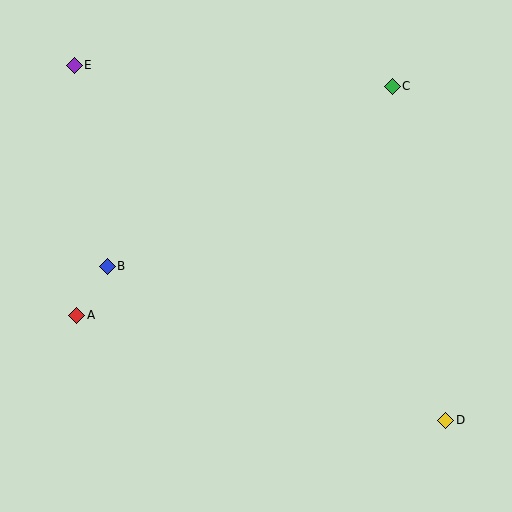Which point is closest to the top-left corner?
Point E is closest to the top-left corner.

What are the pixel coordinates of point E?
Point E is at (74, 65).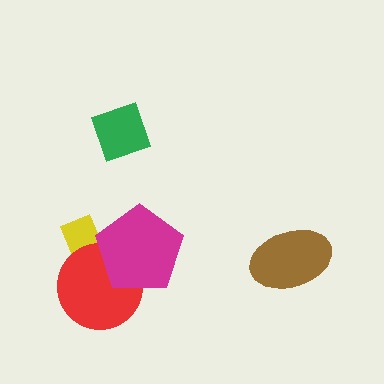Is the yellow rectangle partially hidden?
Yes, it is partially covered by another shape.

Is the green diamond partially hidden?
No, no other shape covers it.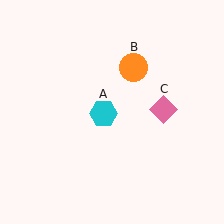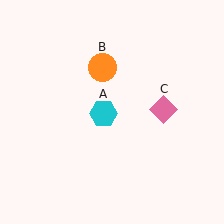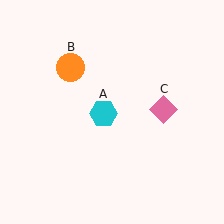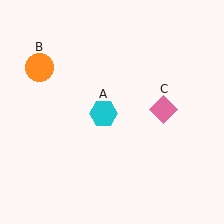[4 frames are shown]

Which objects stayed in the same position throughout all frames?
Cyan hexagon (object A) and pink diamond (object C) remained stationary.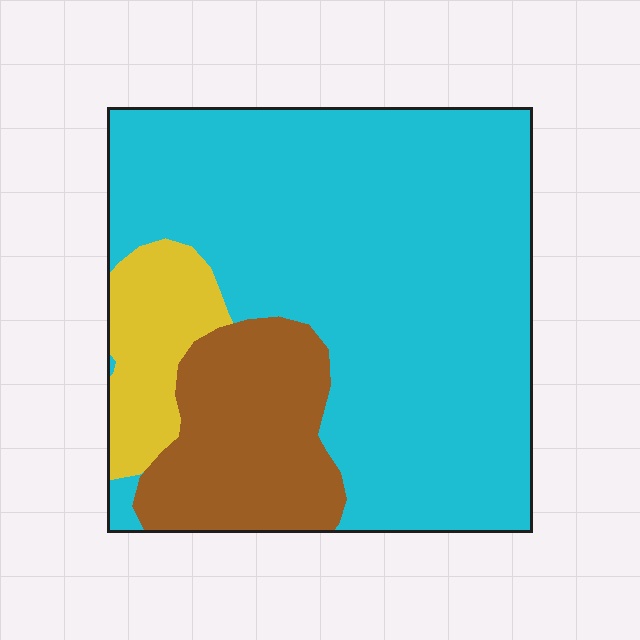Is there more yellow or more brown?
Brown.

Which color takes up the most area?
Cyan, at roughly 70%.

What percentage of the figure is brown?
Brown covers about 20% of the figure.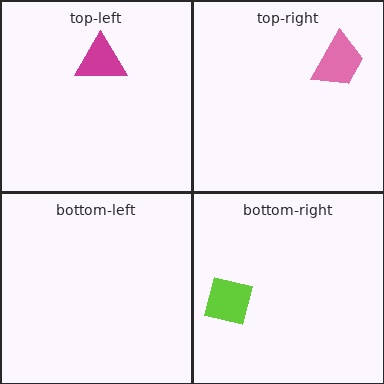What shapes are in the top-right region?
The pink trapezoid.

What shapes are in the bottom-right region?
The lime square.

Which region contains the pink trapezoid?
The top-right region.